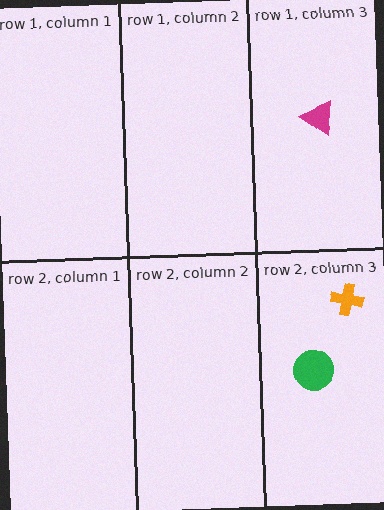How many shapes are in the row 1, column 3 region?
1.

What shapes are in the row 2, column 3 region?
The green circle, the orange cross.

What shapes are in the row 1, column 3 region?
The magenta triangle.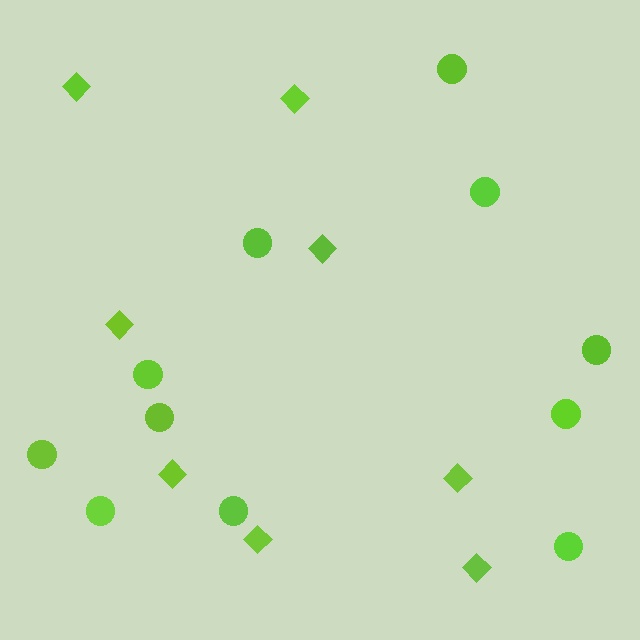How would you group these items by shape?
There are 2 groups: one group of circles (11) and one group of diamonds (8).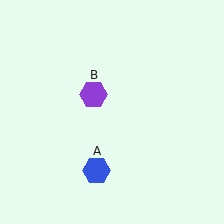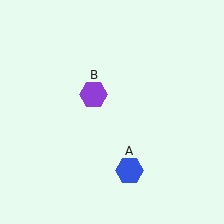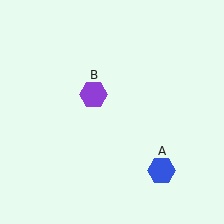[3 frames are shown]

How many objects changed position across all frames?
1 object changed position: blue hexagon (object A).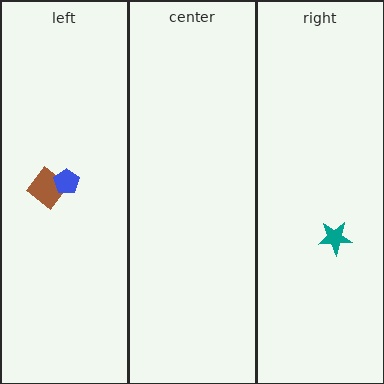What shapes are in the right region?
The teal star.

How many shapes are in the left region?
2.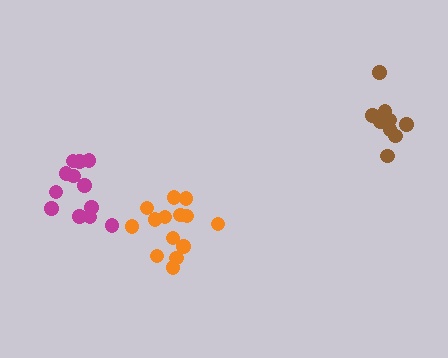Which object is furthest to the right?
The brown cluster is rightmost.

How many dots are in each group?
Group 1: 12 dots, Group 2: 9 dots, Group 3: 14 dots (35 total).